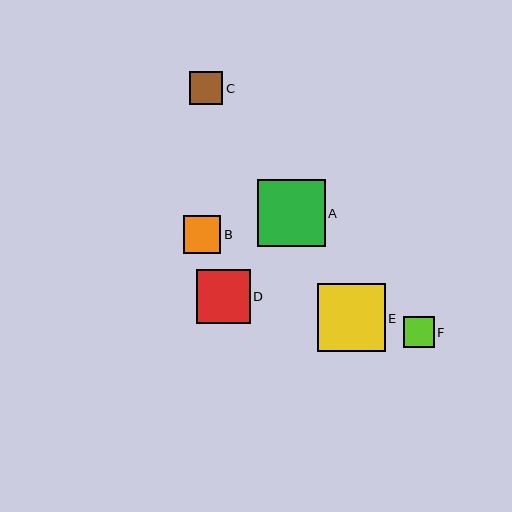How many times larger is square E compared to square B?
Square E is approximately 1.8 times the size of square B.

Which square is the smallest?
Square F is the smallest with a size of approximately 31 pixels.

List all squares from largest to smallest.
From largest to smallest: E, A, D, B, C, F.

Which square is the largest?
Square E is the largest with a size of approximately 68 pixels.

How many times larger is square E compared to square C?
Square E is approximately 2.1 times the size of square C.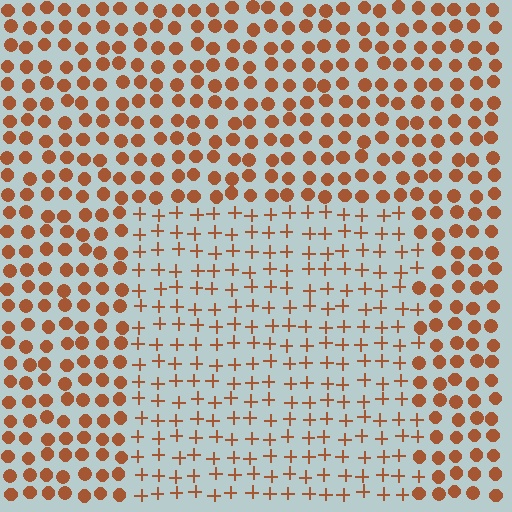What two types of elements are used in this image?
The image uses plus signs inside the rectangle region and circles outside it.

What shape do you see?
I see a rectangle.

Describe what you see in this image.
The image is filled with small brown elements arranged in a uniform grid. A rectangle-shaped region contains plus signs, while the surrounding area contains circles. The boundary is defined purely by the change in element shape.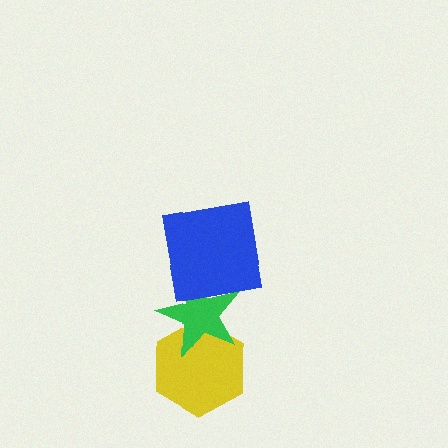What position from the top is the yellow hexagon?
The yellow hexagon is 3rd from the top.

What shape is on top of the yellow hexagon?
The green star is on top of the yellow hexagon.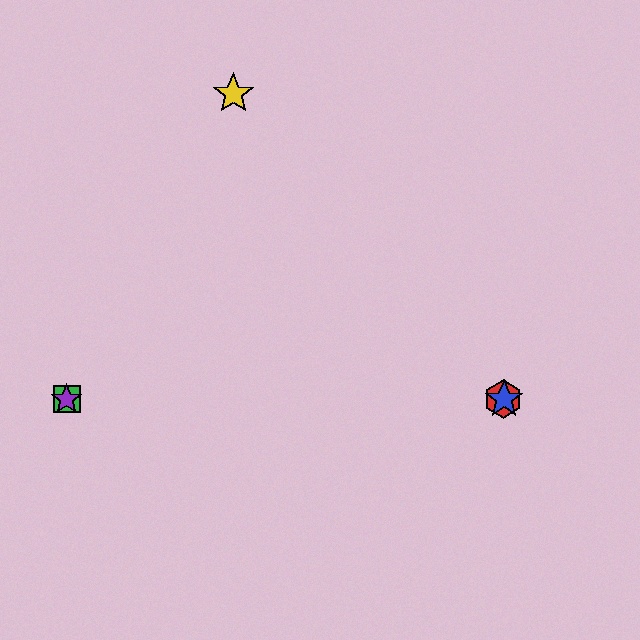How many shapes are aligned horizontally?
4 shapes (the red hexagon, the blue star, the green square, the purple star) are aligned horizontally.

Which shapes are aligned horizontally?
The red hexagon, the blue star, the green square, the purple star are aligned horizontally.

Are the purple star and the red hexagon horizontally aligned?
Yes, both are at y≈399.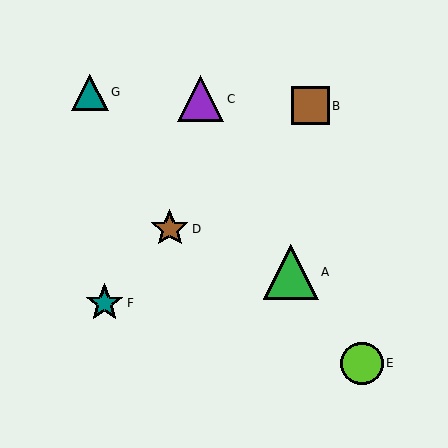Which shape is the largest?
The green triangle (labeled A) is the largest.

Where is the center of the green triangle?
The center of the green triangle is at (291, 272).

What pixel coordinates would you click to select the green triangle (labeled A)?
Click at (291, 272) to select the green triangle A.